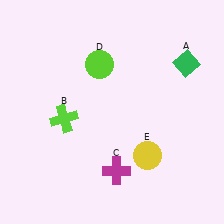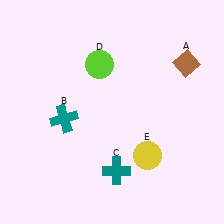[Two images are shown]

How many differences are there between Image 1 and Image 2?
There are 3 differences between the two images.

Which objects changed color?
A changed from green to brown. B changed from lime to teal. C changed from magenta to teal.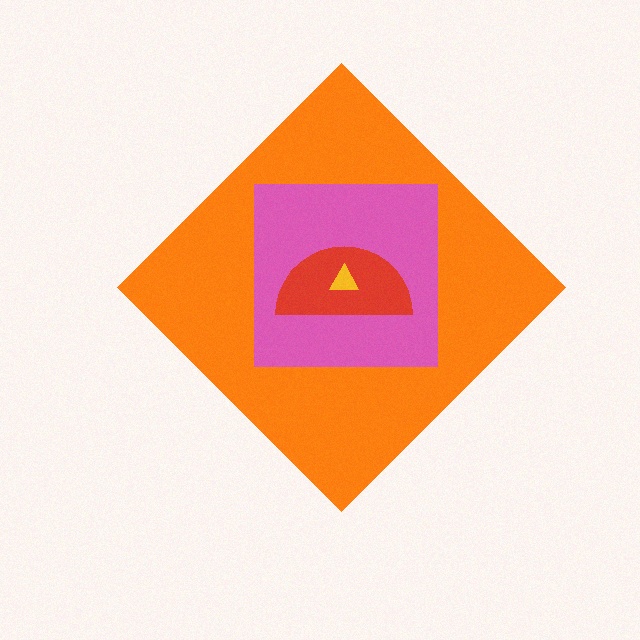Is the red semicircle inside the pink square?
Yes.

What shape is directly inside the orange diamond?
The pink square.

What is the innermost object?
The yellow triangle.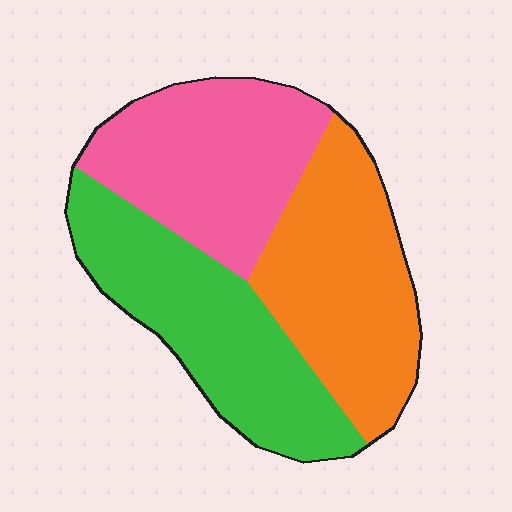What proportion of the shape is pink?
Pink covers 32% of the shape.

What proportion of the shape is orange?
Orange covers 34% of the shape.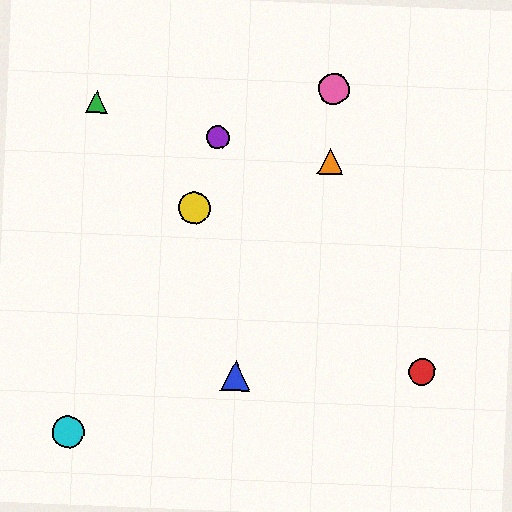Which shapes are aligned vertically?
The orange triangle, the pink circle are aligned vertically.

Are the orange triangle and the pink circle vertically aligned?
Yes, both are at x≈331.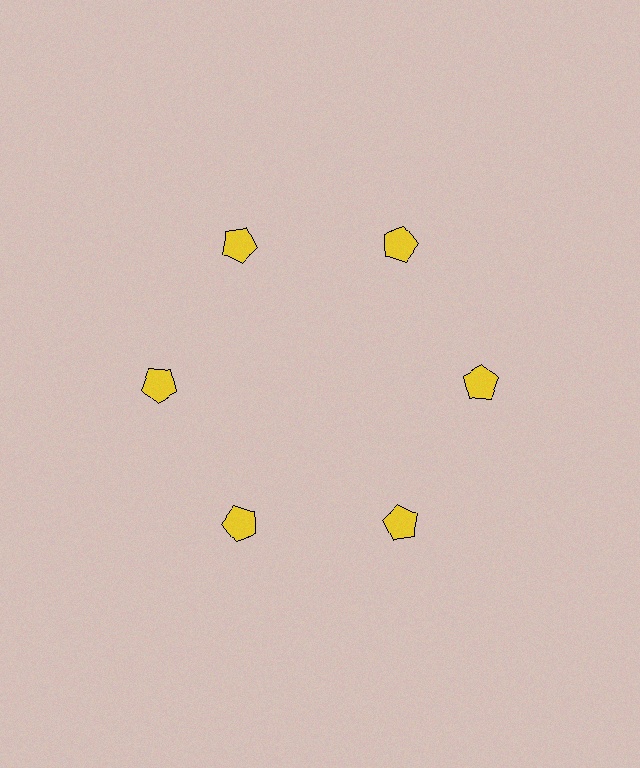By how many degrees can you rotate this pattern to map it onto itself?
The pattern maps onto itself every 60 degrees of rotation.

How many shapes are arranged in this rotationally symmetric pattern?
There are 6 shapes, arranged in 6 groups of 1.